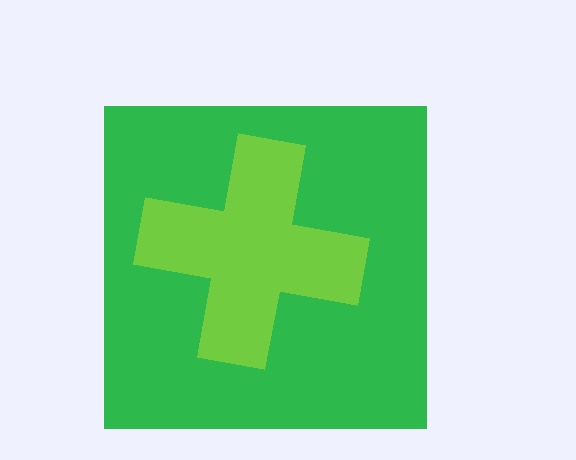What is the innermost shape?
The lime cross.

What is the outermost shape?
The green square.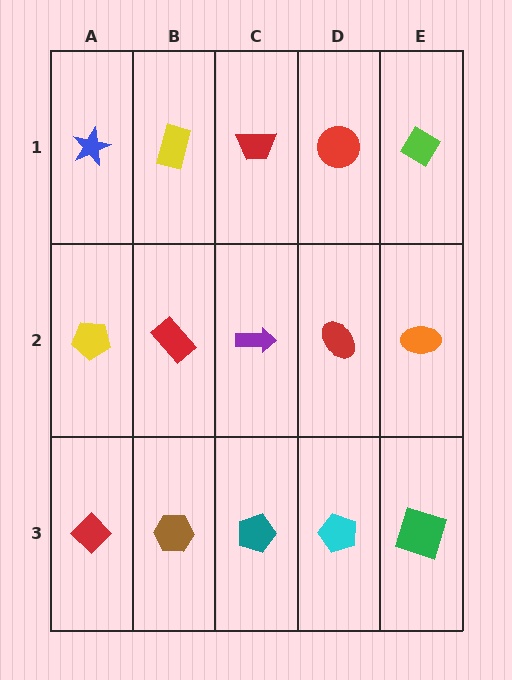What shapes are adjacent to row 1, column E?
An orange ellipse (row 2, column E), a red circle (row 1, column D).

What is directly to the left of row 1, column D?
A red trapezoid.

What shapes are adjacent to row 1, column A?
A yellow pentagon (row 2, column A), a yellow rectangle (row 1, column B).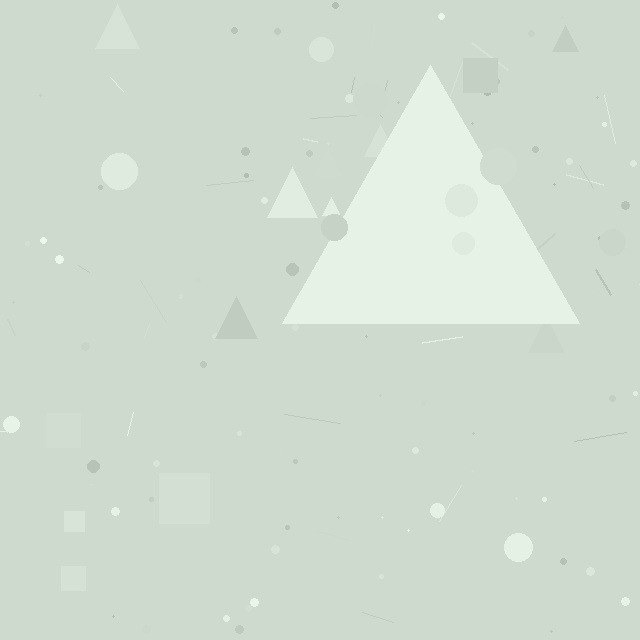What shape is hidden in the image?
A triangle is hidden in the image.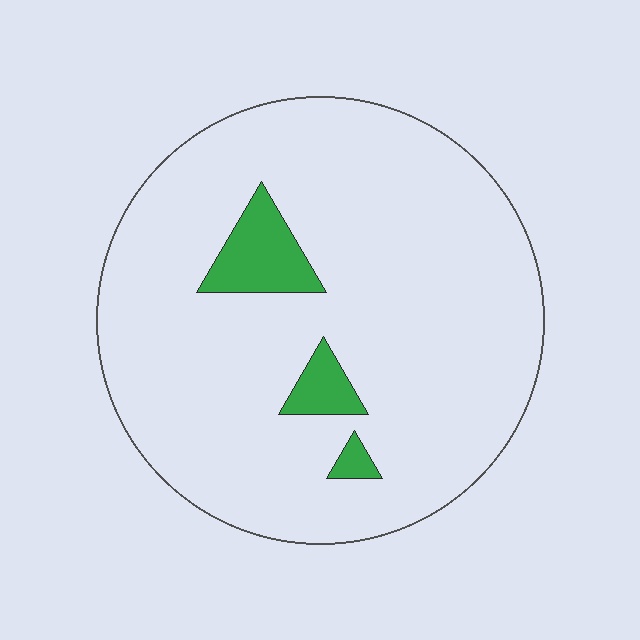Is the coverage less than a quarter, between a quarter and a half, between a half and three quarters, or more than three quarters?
Less than a quarter.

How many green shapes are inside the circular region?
3.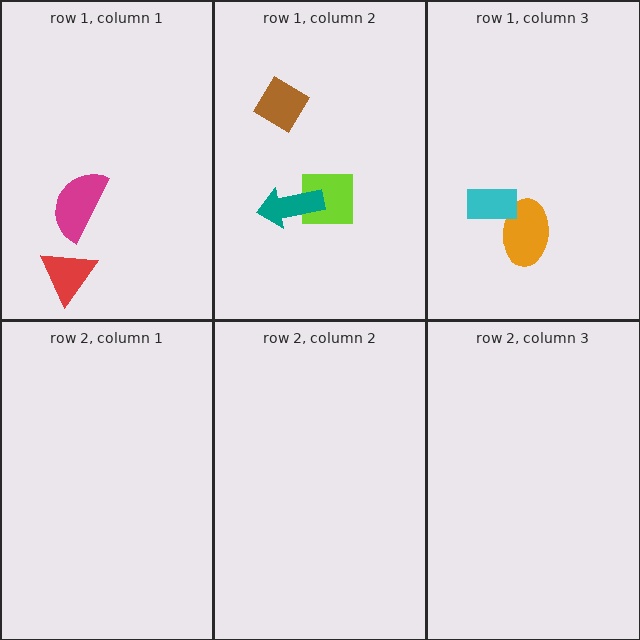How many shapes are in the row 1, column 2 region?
3.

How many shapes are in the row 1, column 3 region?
2.